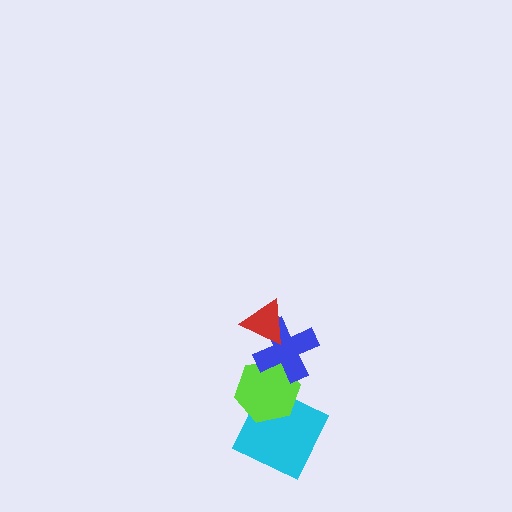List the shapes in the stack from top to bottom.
From top to bottom: the red triangle, the blue cross, the lime hexagon, the cyan square.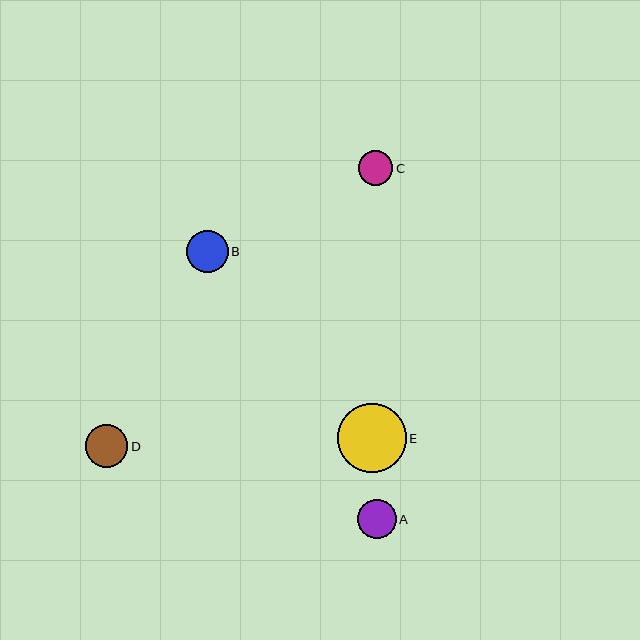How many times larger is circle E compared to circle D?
Circle E is approximately 1.6 times the size of circle D.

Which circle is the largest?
Circle E is the largest with a size of approximately 69 pixels.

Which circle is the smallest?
Circle C is the smallest with a size of approximately 35 pixels.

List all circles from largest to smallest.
From largest to smallest: E, D, B, A, C.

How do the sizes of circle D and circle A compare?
Circle D and circle A are approximately the same size.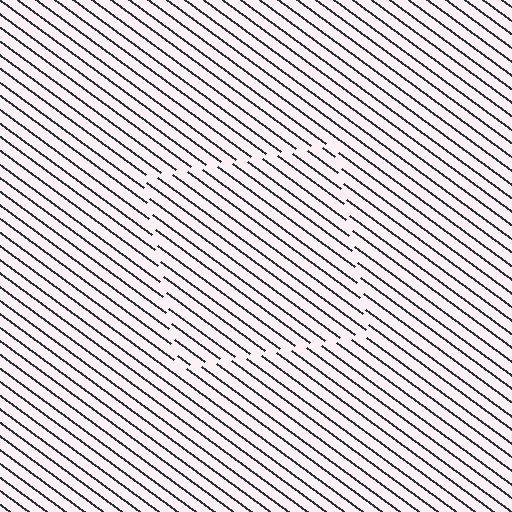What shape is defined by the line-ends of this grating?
An illusory square. The interior of the shape contains the same grating, shifted by half a period — the contour is defined by the phase discontinuity where line-ends from the inner and outer gratings abut.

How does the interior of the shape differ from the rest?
The interior of the shape contains the same grating, shifted by half a period — the contour is defined by the phase discontinuity where line-ends from the inner and outer gratings abut.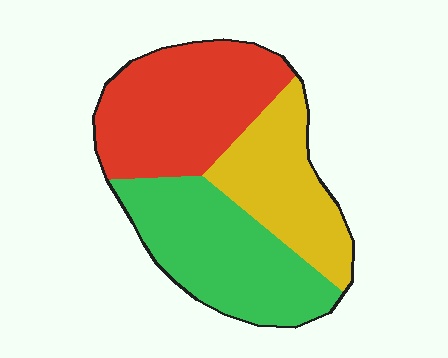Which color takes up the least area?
Yellow, at roughly 25%.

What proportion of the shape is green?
Green covers around 35% of the shape.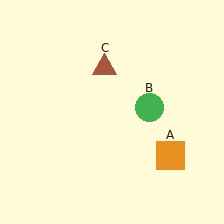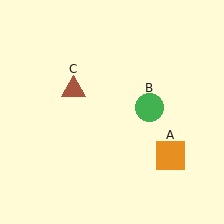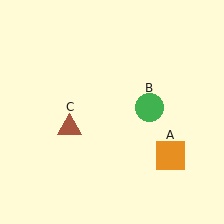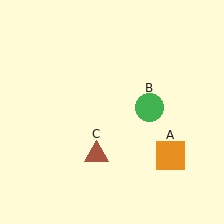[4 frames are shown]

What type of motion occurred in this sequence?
The brown triangle (object C) rotated counterclockwise around the center of the scene.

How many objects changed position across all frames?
1 object changed position: brown triangle (object C).